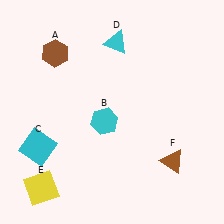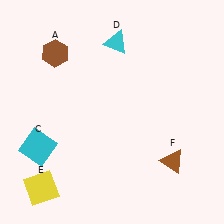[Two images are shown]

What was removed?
The cyan hexagon (B) was removed in Image 2.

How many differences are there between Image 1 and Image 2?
There is 1 difference between the two images.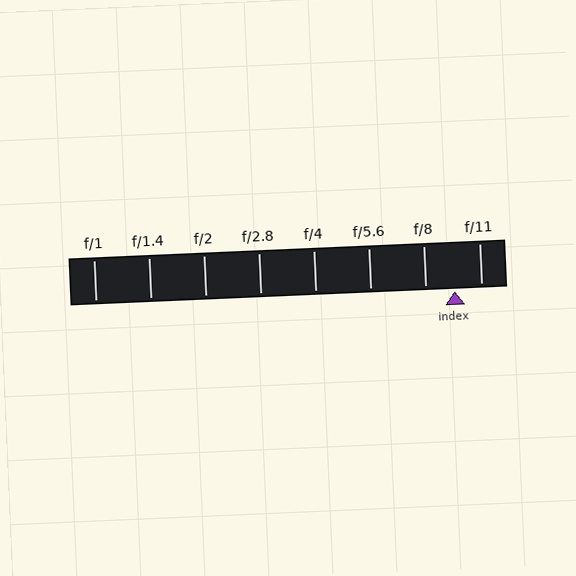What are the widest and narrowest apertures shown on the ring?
The widest aperture shown is f/1 and the narrowest is f/11.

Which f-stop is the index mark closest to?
The index mark is closest to f/11.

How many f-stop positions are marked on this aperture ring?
There are 8 f-stop positions marked.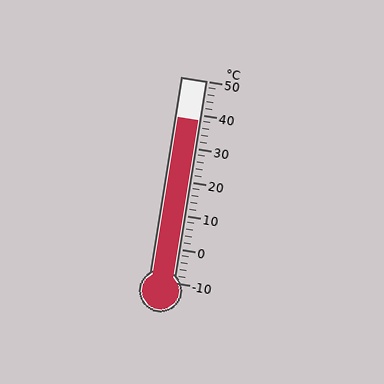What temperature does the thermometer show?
The thermometer shows approximately 38°C.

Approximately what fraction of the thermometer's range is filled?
The thermometer is filled to approximately 80% of its range.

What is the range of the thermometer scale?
The thermometer scale ranges from -10°C to 50°C.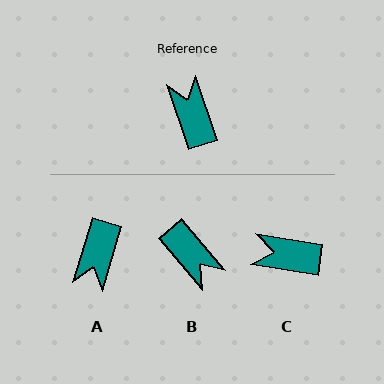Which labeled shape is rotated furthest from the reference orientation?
B, about 158 degrees away.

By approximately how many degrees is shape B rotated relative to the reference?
Approximately 158 degrees clockwise.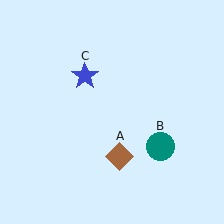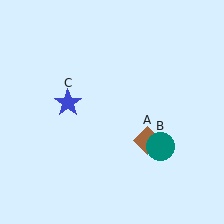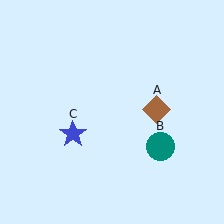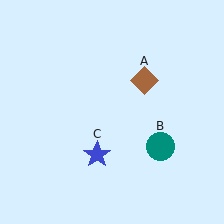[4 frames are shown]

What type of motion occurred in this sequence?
The brown diamond (object A), blue star (object C) rotated counterclockwise around the center of the scene.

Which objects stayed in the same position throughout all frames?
Teal circle (object B) remained stationary.